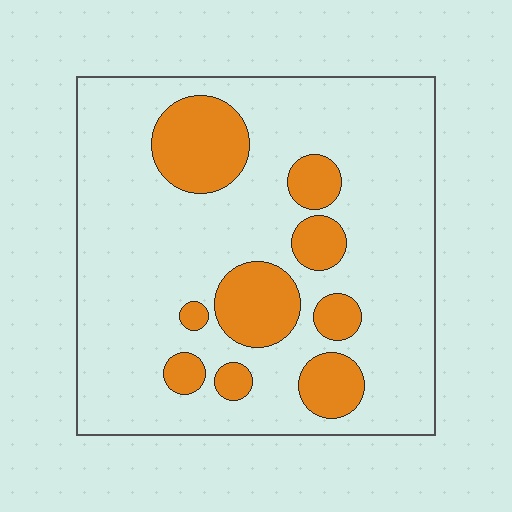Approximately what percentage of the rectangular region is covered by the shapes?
Approximately 20%.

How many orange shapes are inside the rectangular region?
9.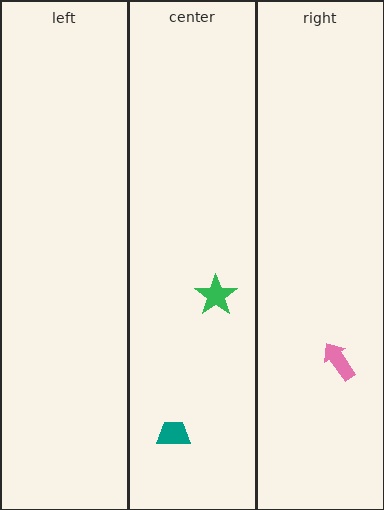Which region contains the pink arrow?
The right region.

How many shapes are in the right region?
1.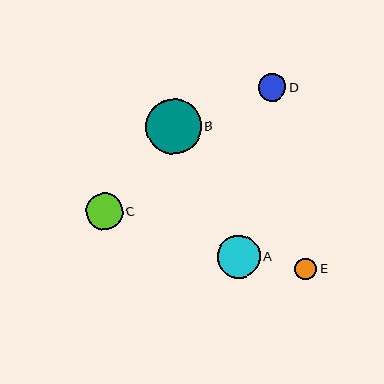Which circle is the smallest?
Circle E is the smallest with a size of approximately 22 pixels.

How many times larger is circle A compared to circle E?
Circle A is approximately 2.0 times the size of circle E.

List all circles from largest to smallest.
From largest to smallest: B, A, C, D, E.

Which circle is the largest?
Circle B is the largest with a size of approximately 55 pixels.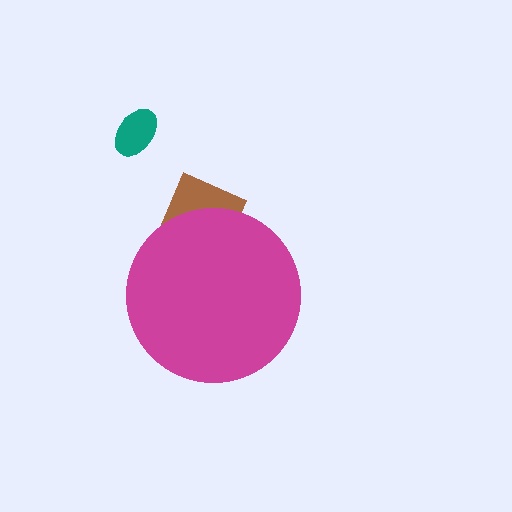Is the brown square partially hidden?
Yes, the brown square is partially hidden behind the magenta circle.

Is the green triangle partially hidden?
Yes, the green triangle is partially hidden behind the magenta circle.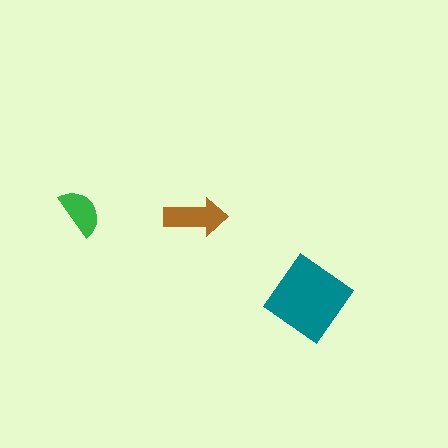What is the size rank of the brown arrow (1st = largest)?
2nd.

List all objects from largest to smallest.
The teal diamond, the brown arrow, the green semicircle.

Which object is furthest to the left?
The green semicircle is leftmost.